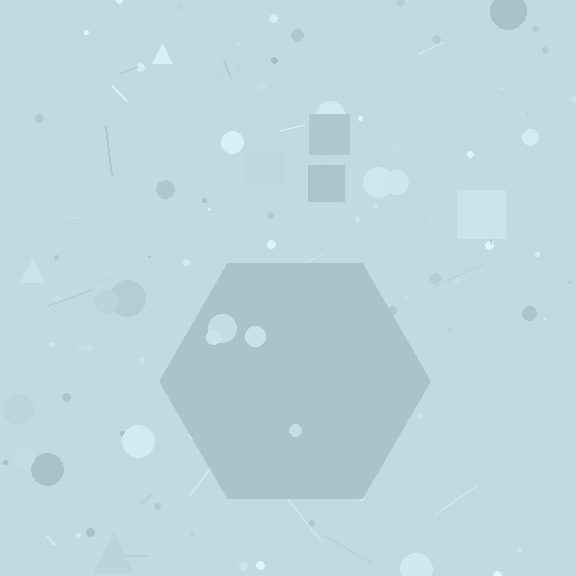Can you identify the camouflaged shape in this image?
The camouflaged shape is a hexagon.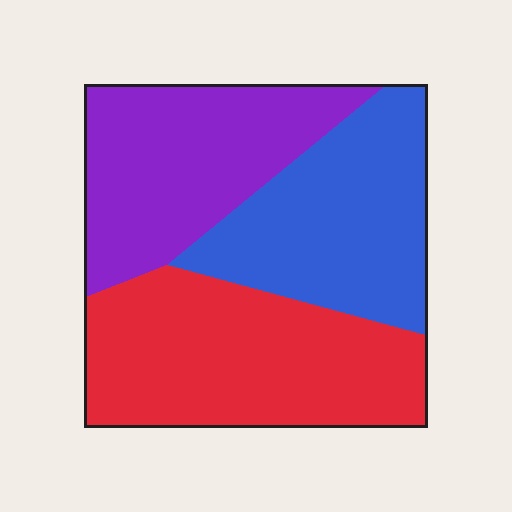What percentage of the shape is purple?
Purple covers 31% of the shape.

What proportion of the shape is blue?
Blue covers 31% of the shape.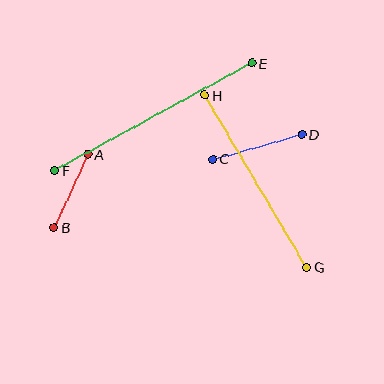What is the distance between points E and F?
The distance is approximately 224 pixels.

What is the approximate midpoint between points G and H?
The midpoint is at approximately (256, 181) pixels.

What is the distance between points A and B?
The distance is approximately 80 pixels.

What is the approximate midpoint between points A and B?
The midpoint is at approximately (71, 191) pixels.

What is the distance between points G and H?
The distance is approximately 200 pixels.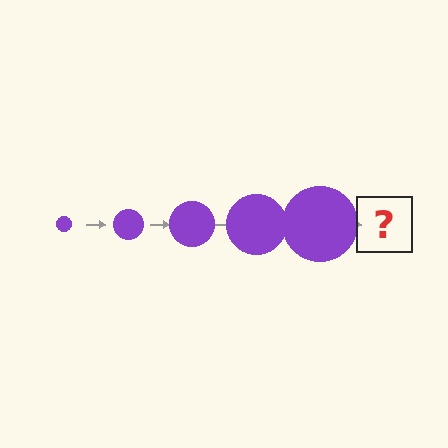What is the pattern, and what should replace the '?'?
The pattern is that the circle gets progressively larger each step. The '?' should be a purple circle, larger than the previous one.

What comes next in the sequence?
The next element should be a purple circle, larger than the previous one.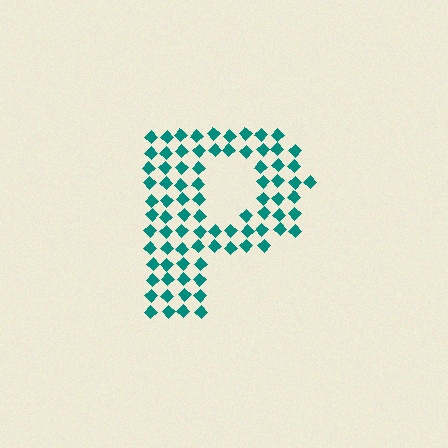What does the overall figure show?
The overall figure shows the letter P.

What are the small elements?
The small elements are diamonds.